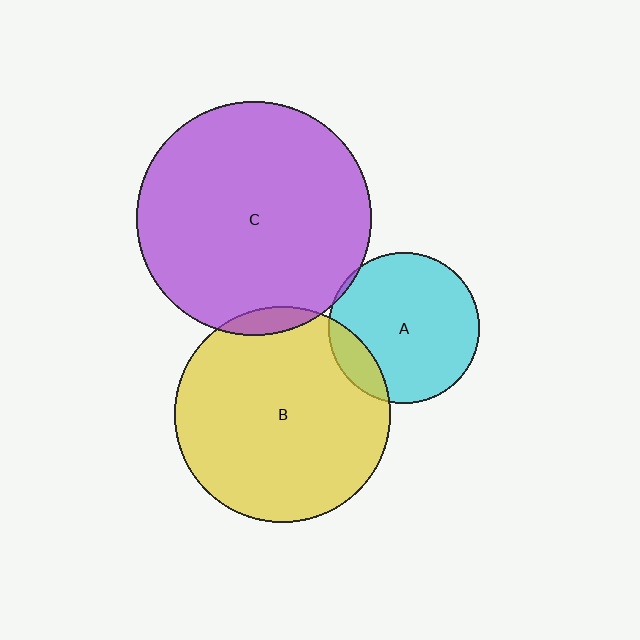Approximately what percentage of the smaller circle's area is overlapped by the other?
Approximately 5%.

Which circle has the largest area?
Circle C (purple).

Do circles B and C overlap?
Yes.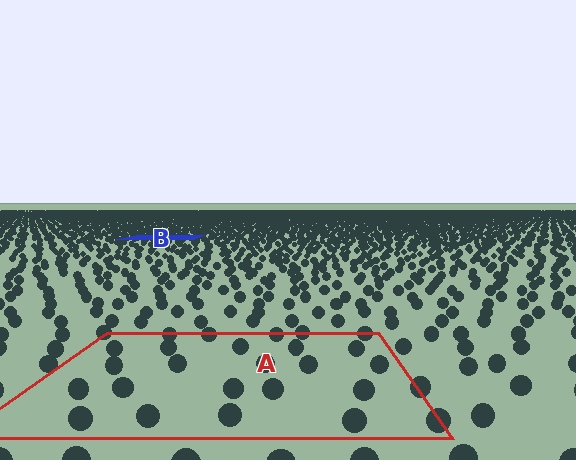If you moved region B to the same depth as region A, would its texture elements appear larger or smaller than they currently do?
They would appear larger. At a closer depth, the same texture elements are projected at a bigger on-screen size.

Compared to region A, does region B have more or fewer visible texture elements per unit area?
Region B has more texture elements per unit area — they are packed more densely because it is farther away.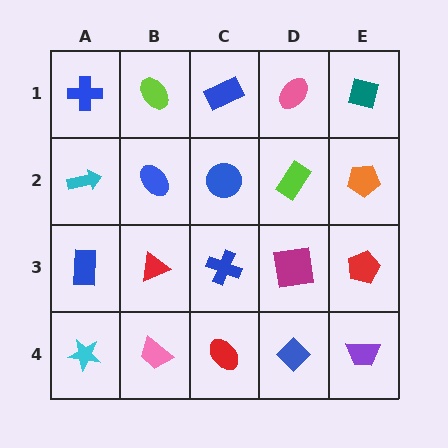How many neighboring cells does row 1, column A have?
2.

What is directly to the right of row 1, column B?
A blue rectangle.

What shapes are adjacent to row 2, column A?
A blue cross (row 1, column A), a blue rectangle (row 3, column A), a blue ellipse (row 2, column B).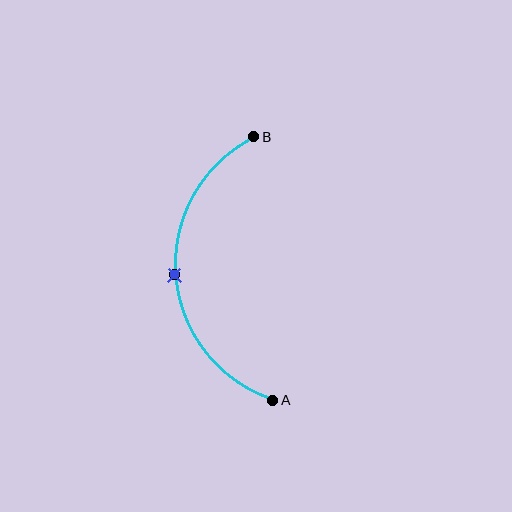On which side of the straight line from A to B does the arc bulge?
The arc bulges to the left of the straight line connecting A and B.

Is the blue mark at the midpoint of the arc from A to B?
Yes. The blue mark lies on the arc at equal arc-length from both A and B — it is the arc midpoint.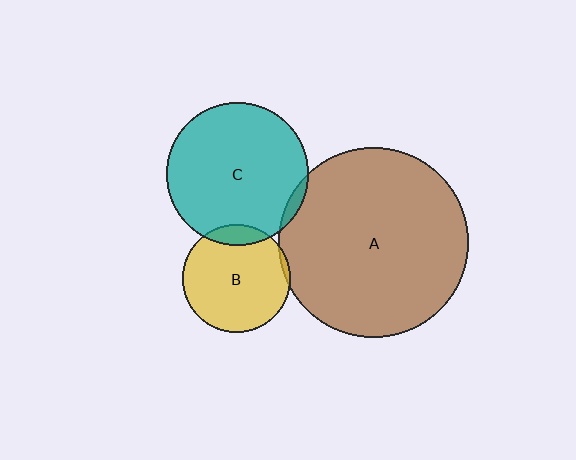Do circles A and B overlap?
Yes.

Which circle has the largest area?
Circle A (brown).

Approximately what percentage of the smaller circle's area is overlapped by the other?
Approximately 5%.